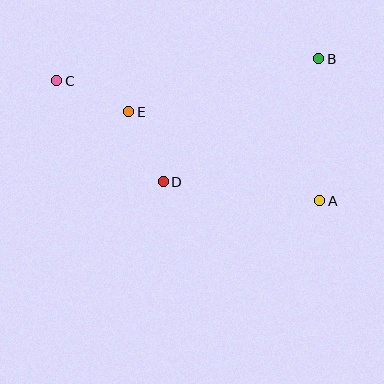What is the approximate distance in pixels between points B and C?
The distance between B and C is approximately 263 pixels.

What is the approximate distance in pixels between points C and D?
The distance between C and D is approximately 147 pixels.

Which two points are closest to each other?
Points D and E are closest to each other.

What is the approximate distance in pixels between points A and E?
The distance between A and E is approximately 211 pixels.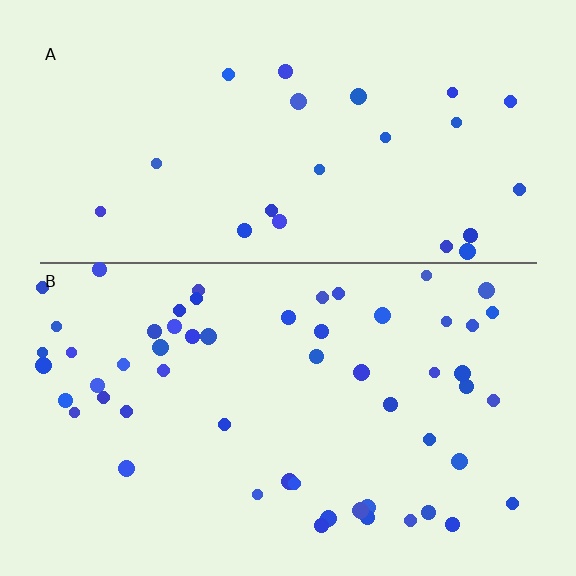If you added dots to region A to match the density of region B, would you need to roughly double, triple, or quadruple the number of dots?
Approximately double.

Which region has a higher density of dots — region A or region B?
B (the bottom).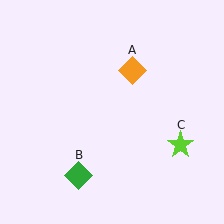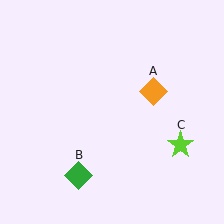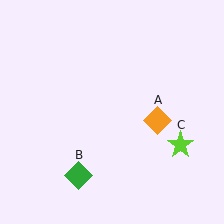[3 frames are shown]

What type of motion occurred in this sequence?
The orange diamond (object A) rotated clockwise around the center of the scene.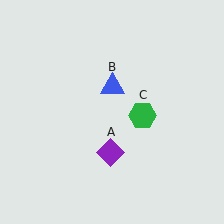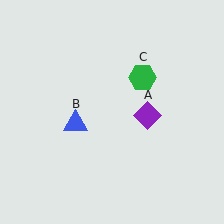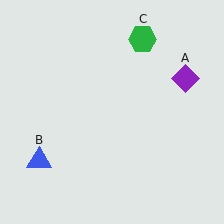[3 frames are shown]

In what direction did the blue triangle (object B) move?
The blue triangle (object B) moved down and to the left.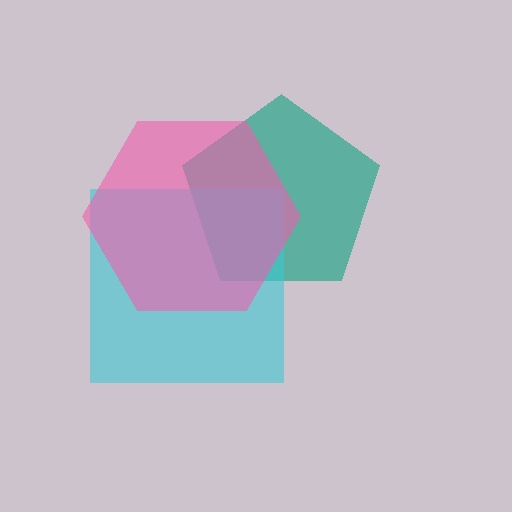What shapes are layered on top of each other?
The layered shapes are: a teal pentagon, a cyan square, a pink hexagon.